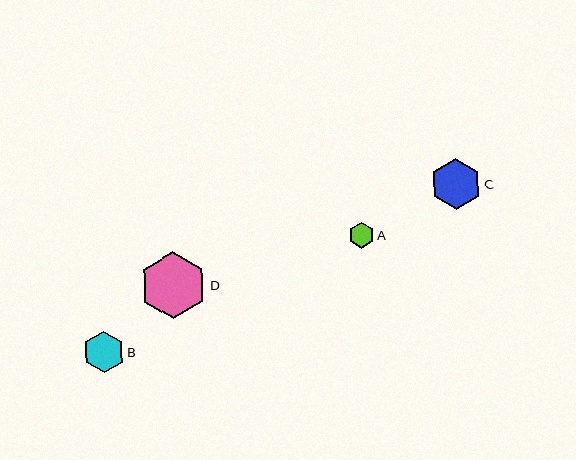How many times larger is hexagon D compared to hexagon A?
Hexagon D is approximately 2.6 times the size of hexagon A.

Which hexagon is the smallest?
Hexagon A is the smallest with a size of approximately 26 pixels.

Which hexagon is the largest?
Hexagon D is the largest with a size of approximately 67 pixels.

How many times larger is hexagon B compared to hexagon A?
Hexagon B is approximately 1.6 times the size of hexagon A.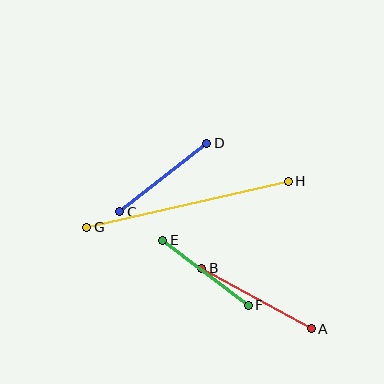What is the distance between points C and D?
The distance is approximately 111 pixels.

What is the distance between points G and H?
The distance is approximately 207 pixels.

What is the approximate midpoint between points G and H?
The midpoint is at approximately (188, 204) pixels.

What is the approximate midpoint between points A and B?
The midpoint is at approximately (256, 298) pixels.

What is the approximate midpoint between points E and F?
The midpoint is at approximately (206, 273) pixels.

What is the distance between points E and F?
The distance is approximately 108 pixels.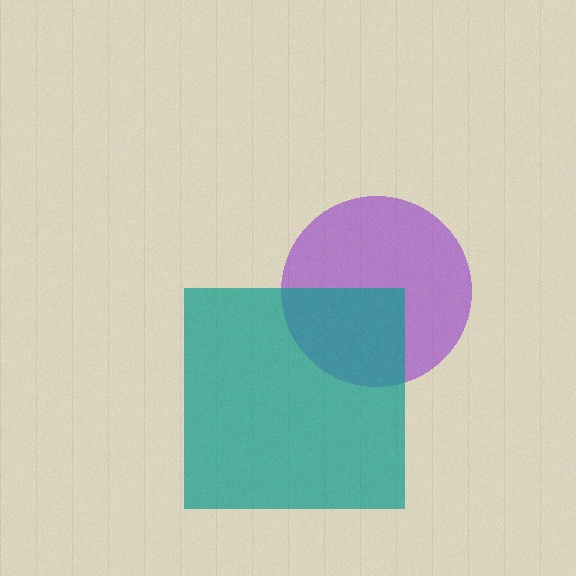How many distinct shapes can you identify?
There are 2 distinct shapes: a purple circle, a teal square.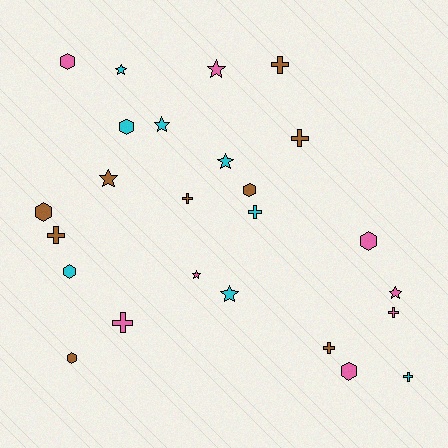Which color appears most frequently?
Brown, with 9 objects.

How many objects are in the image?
There are 25 objects.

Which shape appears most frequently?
Cross, with 9 objects.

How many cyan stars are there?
There are 4 cyan stars.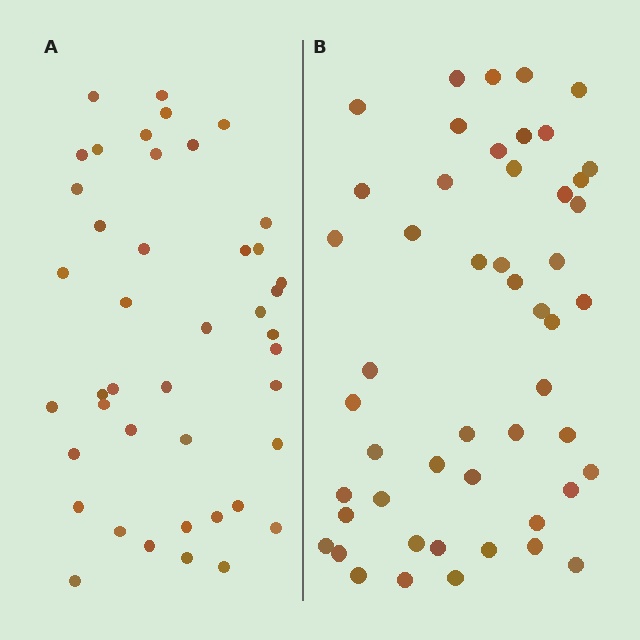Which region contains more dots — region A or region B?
Region B (the right region) has more dots.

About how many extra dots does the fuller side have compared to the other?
Region B has roughly 8 or so more dots than region A.